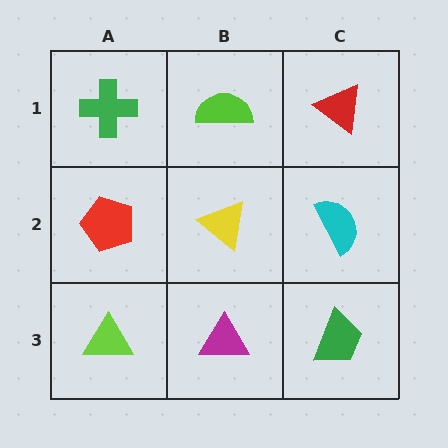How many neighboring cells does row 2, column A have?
3.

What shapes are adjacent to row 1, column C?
A cyan semicircle (row 2, column C), a lime semicircle (row 1, column B).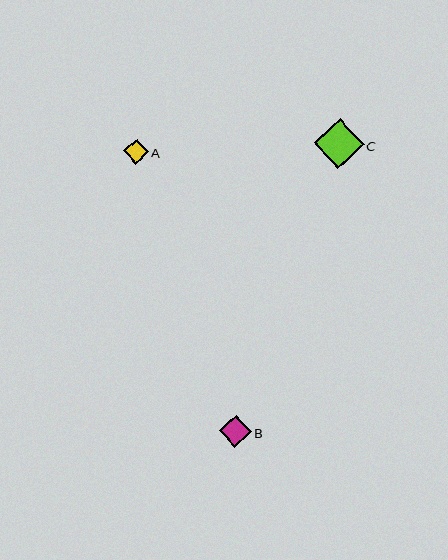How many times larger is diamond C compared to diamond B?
Diamond C is approximately 1.5 times the size of diamond B.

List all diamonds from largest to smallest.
From largest to smallest: C, B, A.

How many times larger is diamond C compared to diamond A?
Diamond C is approximately 2.0 times the size of diamond A.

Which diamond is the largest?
Diamond C is the largest with a size of approximately 49 pixels.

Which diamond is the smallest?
Diamond A is the smallest with a size of approximately 25 pixels.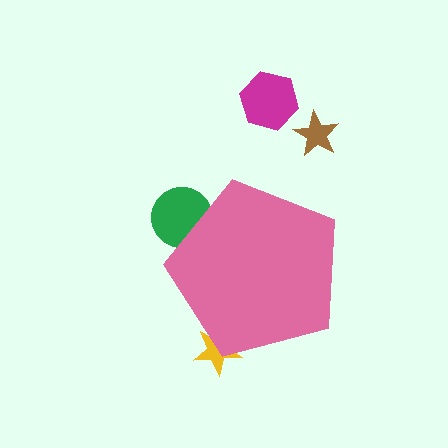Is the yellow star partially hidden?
Yes, the yellow star is partially hidden behind the pink pentagon.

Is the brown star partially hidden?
No, the brown star is fully visible.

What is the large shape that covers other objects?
A pink pentagon.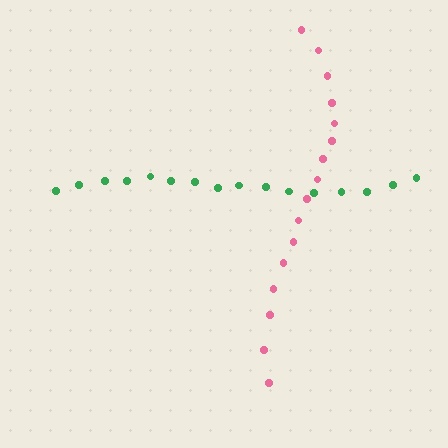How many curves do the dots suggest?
There are 2 distinct paths.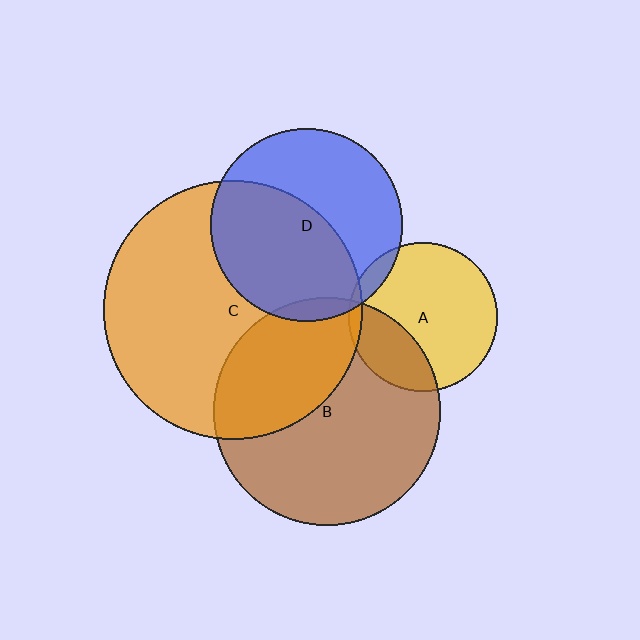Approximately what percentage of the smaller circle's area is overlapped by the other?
Approximately 35%.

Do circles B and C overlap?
Yes.